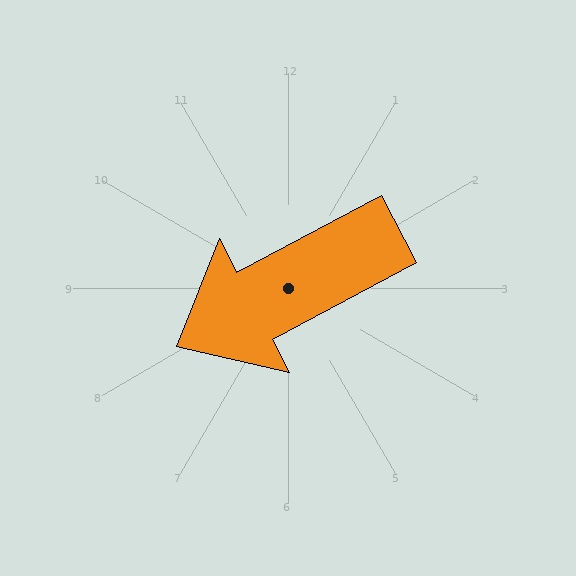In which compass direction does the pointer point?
Southwest.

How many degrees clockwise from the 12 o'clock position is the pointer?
Approximately 242 degrees.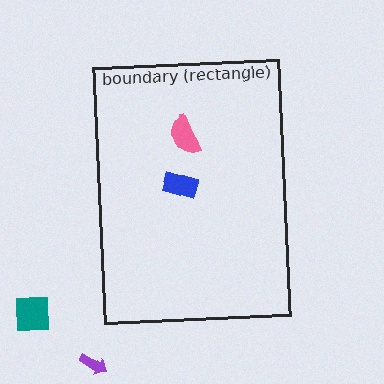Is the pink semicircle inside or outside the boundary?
Inside.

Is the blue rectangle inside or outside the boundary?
Inside.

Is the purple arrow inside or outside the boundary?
Outside.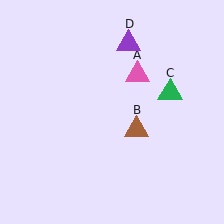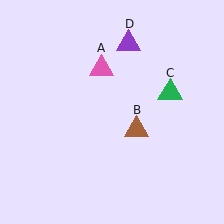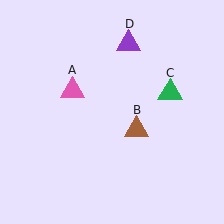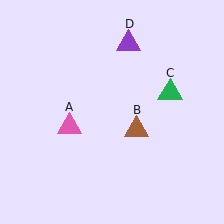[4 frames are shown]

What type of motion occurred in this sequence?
The pink triangle (object A) rotated counterclockwise around the center of the scene.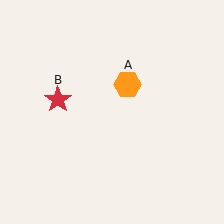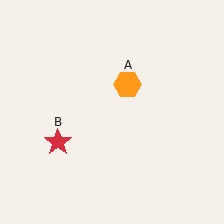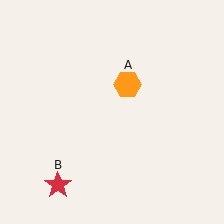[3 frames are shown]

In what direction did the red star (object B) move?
The red star (object B) moved down.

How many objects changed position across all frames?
1 object changed position: red star (object B).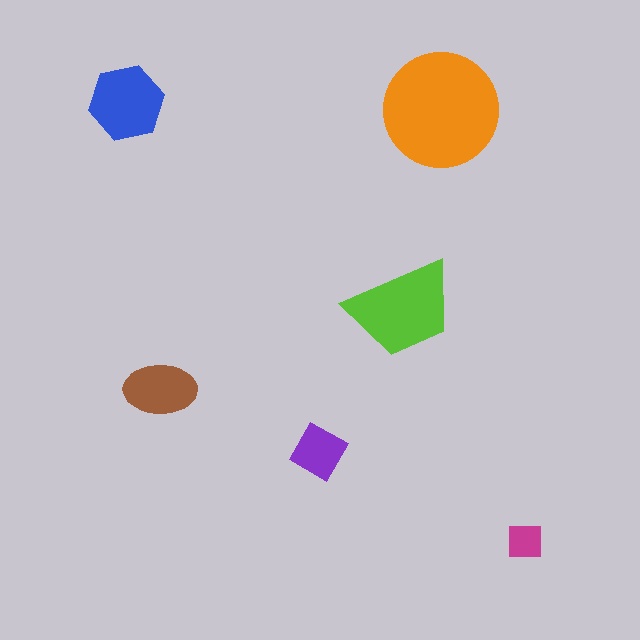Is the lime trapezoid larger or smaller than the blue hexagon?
Larger.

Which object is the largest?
The orange circle.